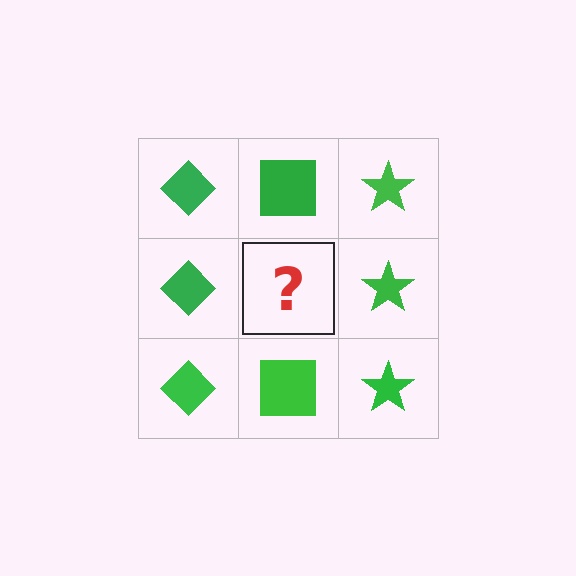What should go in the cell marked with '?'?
The missing cell should contain a green square.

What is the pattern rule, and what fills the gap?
The rule is that each column has a consistent shape. The gap should be filled with a green square.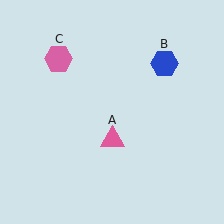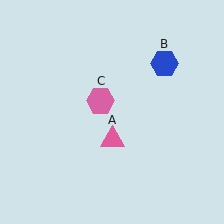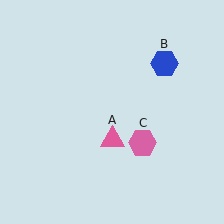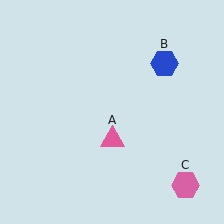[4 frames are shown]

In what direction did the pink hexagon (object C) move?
The pink hexagon (object C) moved down and to the right.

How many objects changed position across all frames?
1 object changed position: pink hexagon (object C).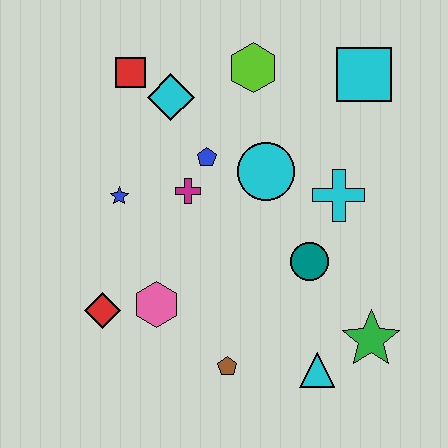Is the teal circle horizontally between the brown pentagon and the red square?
No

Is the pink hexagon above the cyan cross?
No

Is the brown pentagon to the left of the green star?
Yes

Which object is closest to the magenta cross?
The blue pentagon is closest to the magenta cross.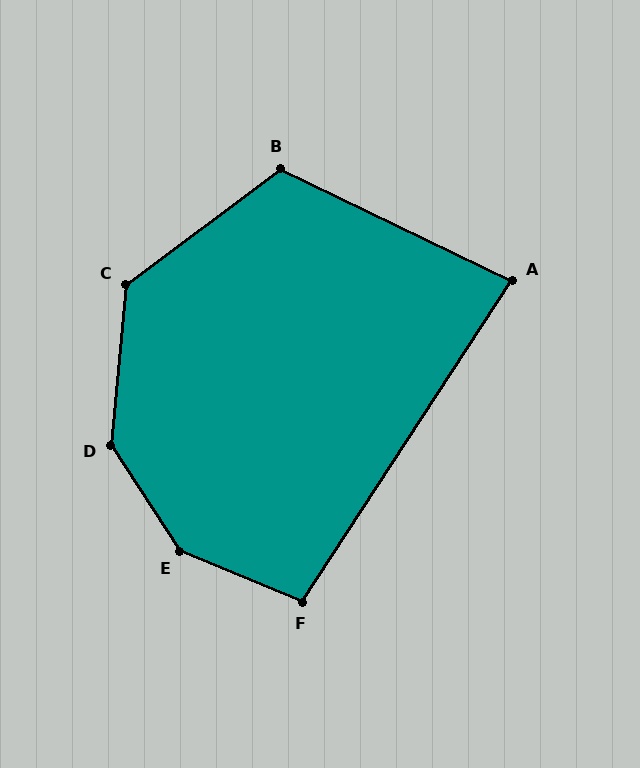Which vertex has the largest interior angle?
E, at approximately 145 degrees.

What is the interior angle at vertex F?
Approximately 101 degrees (obtuse).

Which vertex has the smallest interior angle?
A, at approximately 82 degrees.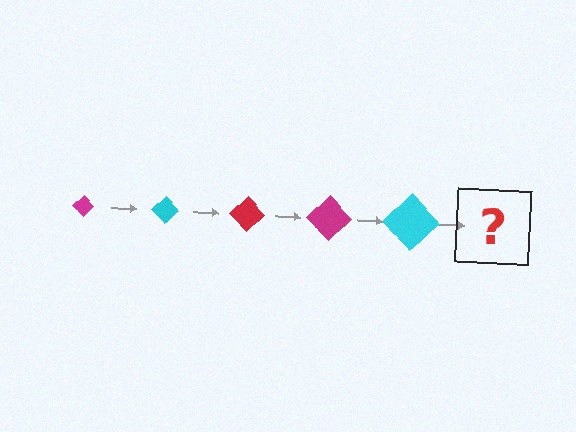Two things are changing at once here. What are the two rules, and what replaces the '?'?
The two rules are that the diamond grows larger each step and the color cycles through magenta, cyan, and red. The '?' should be a red diamond, larger than the previous one.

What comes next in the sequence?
The next element should be a red diamond, larger than the previous one.